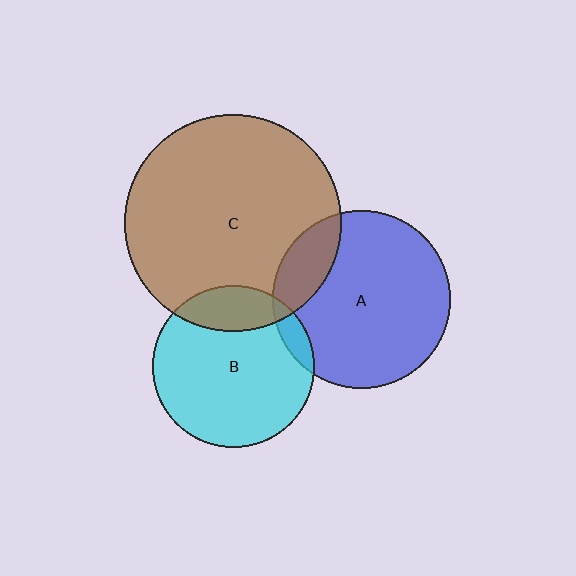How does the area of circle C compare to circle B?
Approximately 1.8 times.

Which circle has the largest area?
Circle C (brown).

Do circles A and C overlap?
Yes.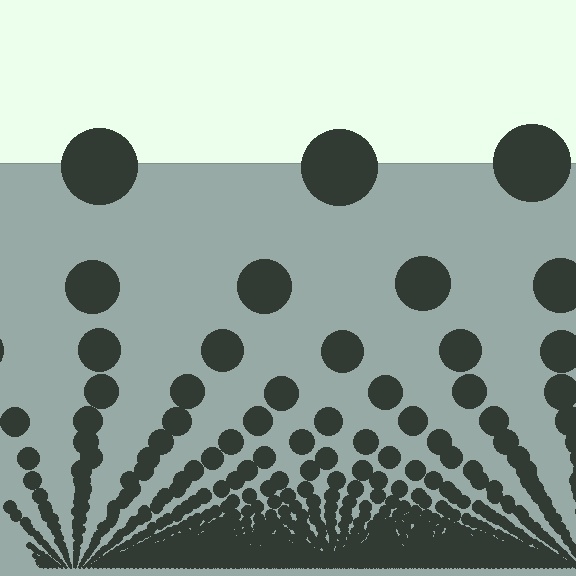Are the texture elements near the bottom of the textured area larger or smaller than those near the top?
Smaller. The gradient is inverted — elements near the bottom are smaller and denser.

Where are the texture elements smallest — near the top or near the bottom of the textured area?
Near the bottom.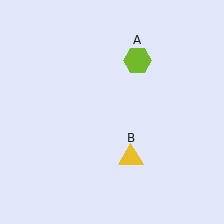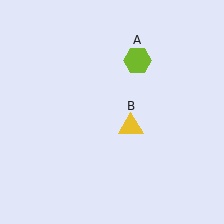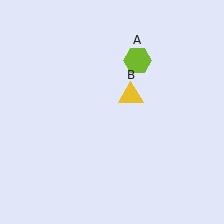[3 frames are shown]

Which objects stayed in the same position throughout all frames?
Lime hexagon (object A) remained stationary.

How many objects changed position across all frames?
1 object changed position: yellow triangle (object B).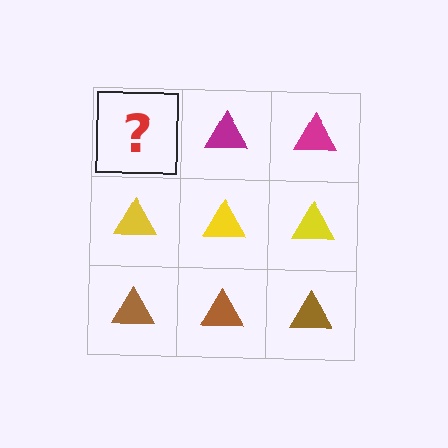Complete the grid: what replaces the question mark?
The question mark should be replaced with a magenta triangle.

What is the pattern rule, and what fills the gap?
The rule is that each row has a consistent color. The gap should be filled with a magenta triangle.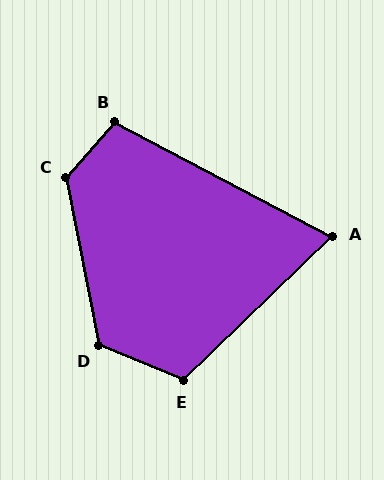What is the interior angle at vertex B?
Approximately 104 degrees (obtuse).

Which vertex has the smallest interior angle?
A, at approximately 72 degrees.